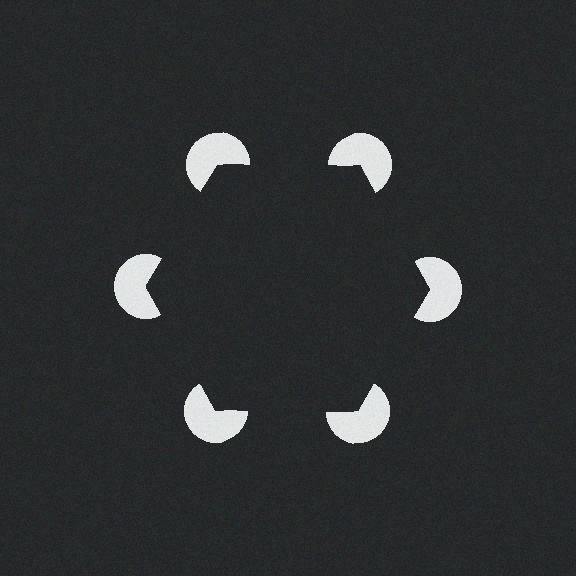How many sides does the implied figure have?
6 sides.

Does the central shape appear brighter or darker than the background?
It typically appears slightly darker than the background, even though no actual brightness change is drawn.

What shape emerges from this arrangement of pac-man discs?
An illusory hexagon — its edges are inferred from the aligned wedge cuts in the pac-man discs, not physically drawn.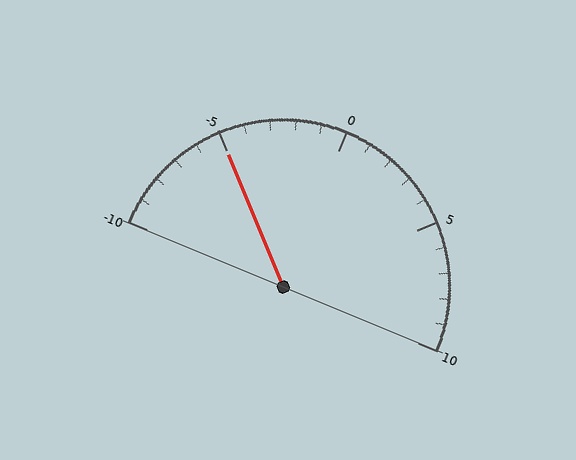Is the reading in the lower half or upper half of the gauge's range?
The reading is in the lower half of the range (-10 to 10).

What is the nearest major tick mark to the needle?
The nearest major tick mark is -5.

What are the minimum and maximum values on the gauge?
The gauge ranges from -10 to 10.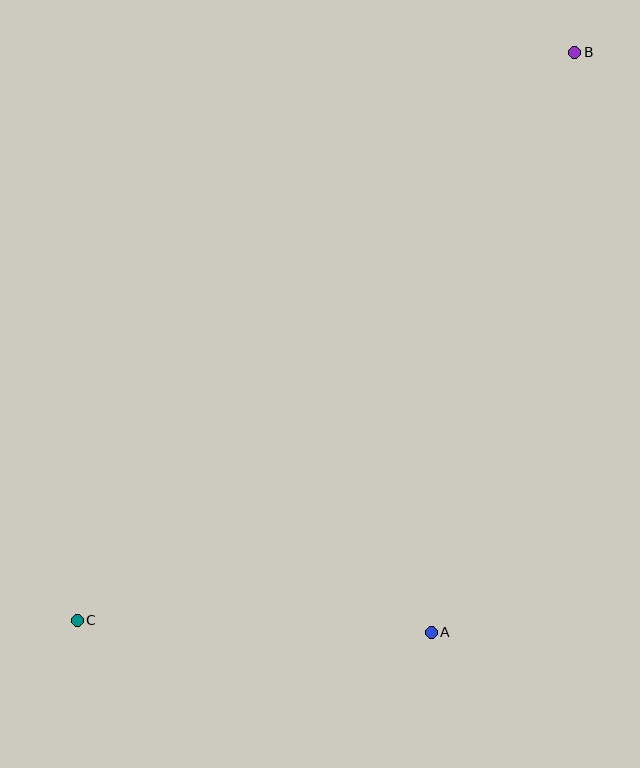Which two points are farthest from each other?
Points B and C are farthest from each other.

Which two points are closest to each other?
Points A and C are closest to each other.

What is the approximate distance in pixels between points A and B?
The distance between A and B is approximately 598 pixels.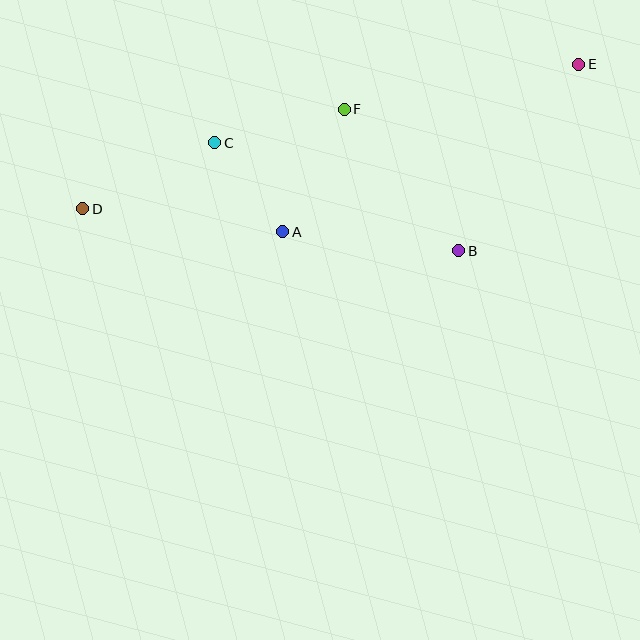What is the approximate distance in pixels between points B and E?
The distance between B and E is approximately 222 pixels.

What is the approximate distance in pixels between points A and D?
The distance between A and D is approximately 201 pixels.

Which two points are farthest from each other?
Points D and E are farthest from each other.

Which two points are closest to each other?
Points A and C are closest to each other.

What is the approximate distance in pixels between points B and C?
The distance between B and C is approximately 267 pixels.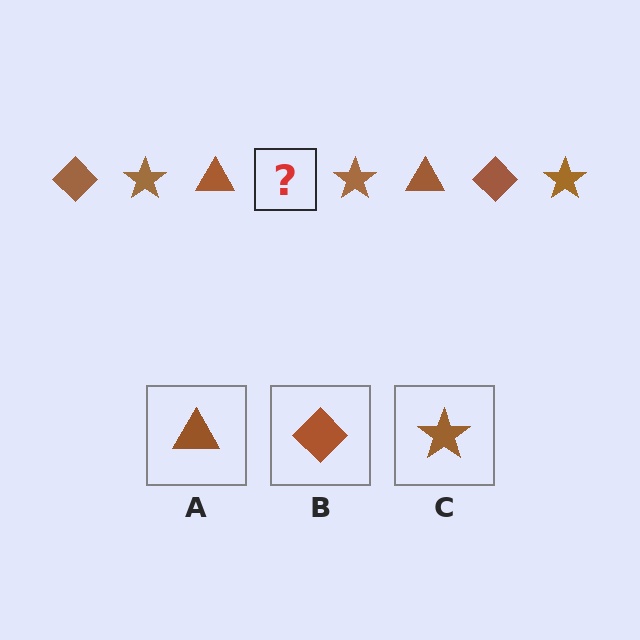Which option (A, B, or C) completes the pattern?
B.